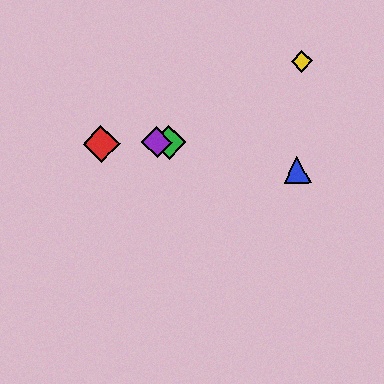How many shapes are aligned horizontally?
3 shapes (the red diamond, the green diamond, the purple diamond) are aligned horizontally.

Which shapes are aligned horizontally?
The red diamond, the green diamond, the purple diamond are aligned horizontally.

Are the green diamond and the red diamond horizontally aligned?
Yes, both are at y≈142.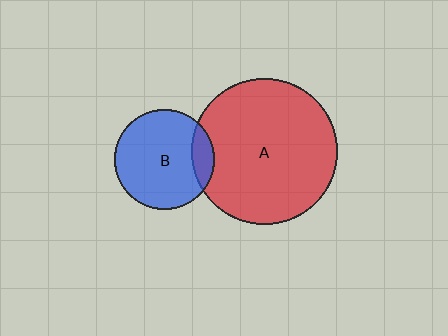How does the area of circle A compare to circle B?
Approximately 2.1 times.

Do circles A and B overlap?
Yes.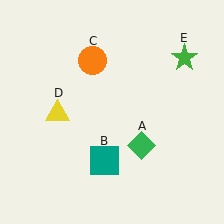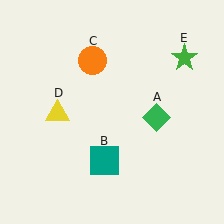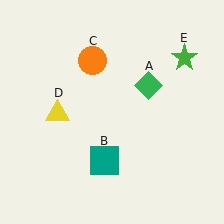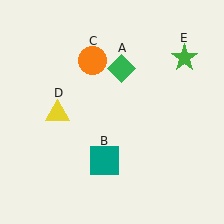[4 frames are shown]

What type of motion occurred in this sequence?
The green diamond (object A) rotated counterclockwise around the center of the scene.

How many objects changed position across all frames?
1 object changed position: green diamond (object A).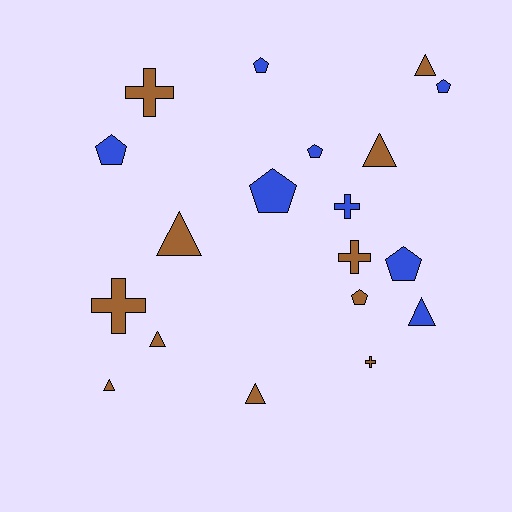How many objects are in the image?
There are 19 objects.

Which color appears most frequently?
Brown, with 11 objects.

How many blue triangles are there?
There is 1 blue triangle.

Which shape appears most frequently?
Pentagon, with 7 objects.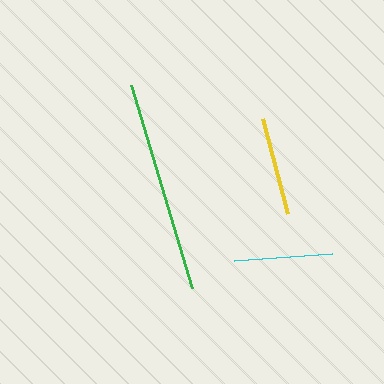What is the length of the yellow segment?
The yellow segment is approximately 99 pixels long.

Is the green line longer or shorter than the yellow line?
The green line is longer than the yellow line.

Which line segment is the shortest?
The cyan line is the shortest at approximately 98 pixels.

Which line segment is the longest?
The green line is the longest at approximately 212 pixels.